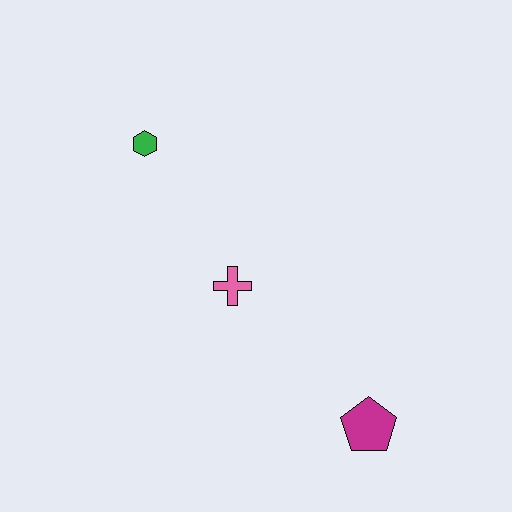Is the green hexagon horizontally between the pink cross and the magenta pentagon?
No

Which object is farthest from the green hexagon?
The magenta pentagon is farthest from the green hexagon.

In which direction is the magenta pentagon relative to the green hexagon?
The magenta pentagon is below the green hexagon.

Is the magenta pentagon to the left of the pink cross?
No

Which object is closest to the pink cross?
The green hexagon is closest to the pink cross.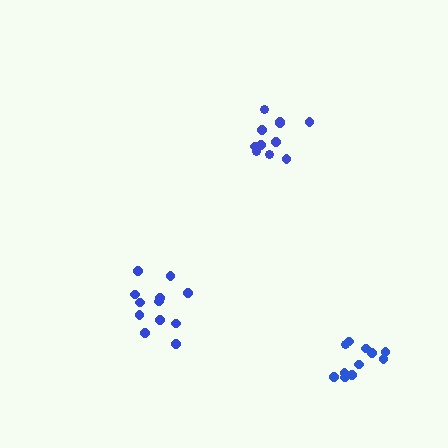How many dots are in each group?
Group 1: 11 dots, Group 2: 12 dots, Group 3: 11 dots (34 total).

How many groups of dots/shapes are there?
There are 3 groups.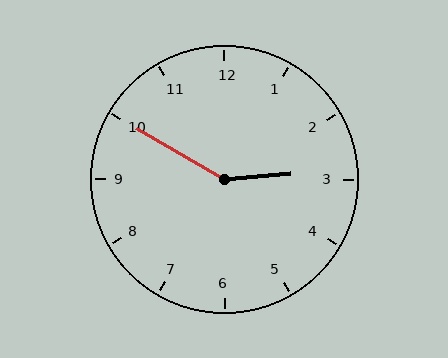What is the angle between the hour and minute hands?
Approximately 145 degrees.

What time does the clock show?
2:50.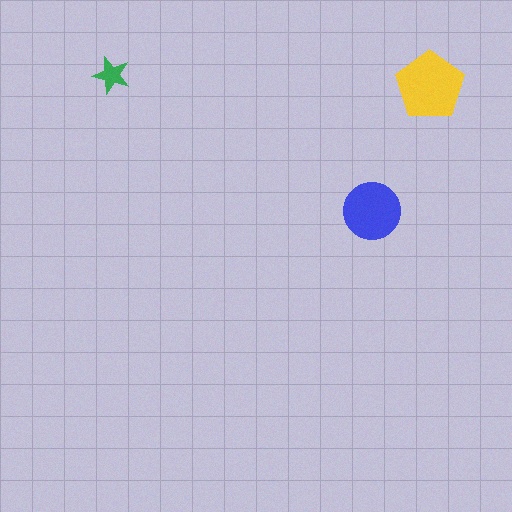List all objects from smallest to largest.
The green star, the blue circle, the yellow pentagon.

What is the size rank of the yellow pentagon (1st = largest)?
1st.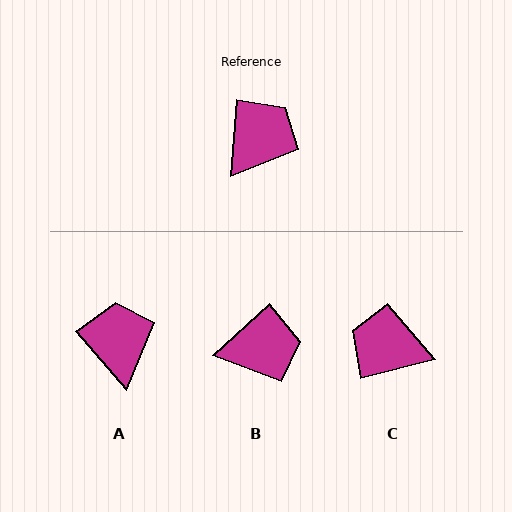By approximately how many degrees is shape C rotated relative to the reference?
Approximately 109 degrees counter-clockwise.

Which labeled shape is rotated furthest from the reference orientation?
C, about 109 degrees away.